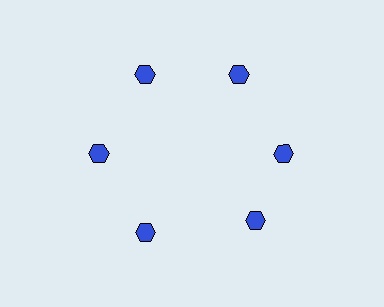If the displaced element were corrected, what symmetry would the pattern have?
It would have 6-fold rotational symmetry — the pattern would map onto itself every 60 degrees.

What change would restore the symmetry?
The symmetry would be restored by rotating it back into even spacing with its neighbors so that all 6 hexagons sit at equal angles and equal distance from the center.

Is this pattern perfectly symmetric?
No. The 6 blue hexagons are arranged in a ring, but one element near the 5 o'clock position is rotated out of alignment along the ring, breaking the 6-fold rotational symmetry.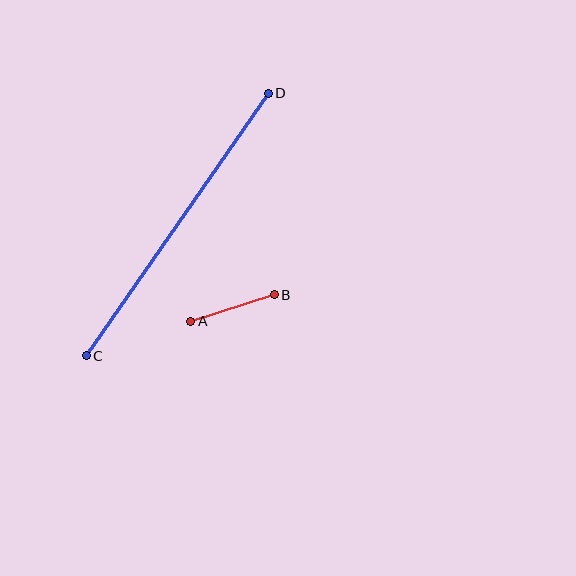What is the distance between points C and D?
The distance is approximately 319 pixels.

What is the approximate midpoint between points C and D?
The midpoint is at approximately (177, 224) pixels.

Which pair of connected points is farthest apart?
Points C and D are farthest apart.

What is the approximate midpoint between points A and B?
The midpoint is at approximately (233, 308) pixels.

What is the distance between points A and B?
The distance is approximately 87 pixels.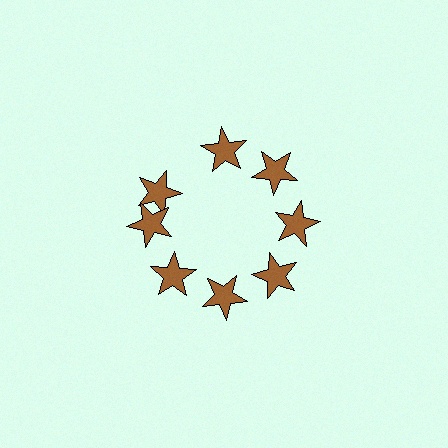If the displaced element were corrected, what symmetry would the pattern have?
It would have 8-fold rotational symmetry — the pattern would map onto itself every 45 degrees.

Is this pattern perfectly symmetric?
No. The 8 brown stars are arranged in a ring, but one element near the 10 o'clock position is rotated out of alignment along the ring, breaking the 8-fold rotational symmetry.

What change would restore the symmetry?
The symmetry would be restored by rotating it back into even spacing with its neighbors so that all 8 stars sit at equal angles and equal distance from the center.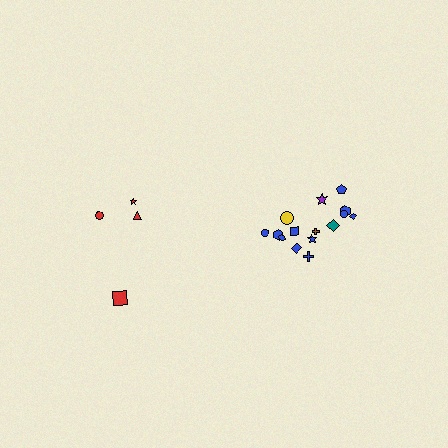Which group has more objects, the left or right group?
The right group.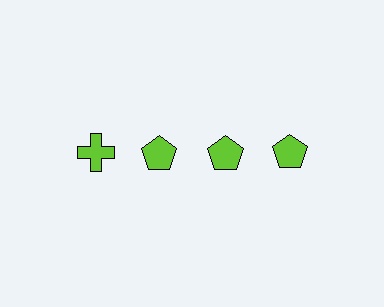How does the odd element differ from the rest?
It has a different shape: cross instead of pentagon.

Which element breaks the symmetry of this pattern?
The lime cross in the top row, leftmost column breaks the symmetry. All other shapes are lime pentagons.